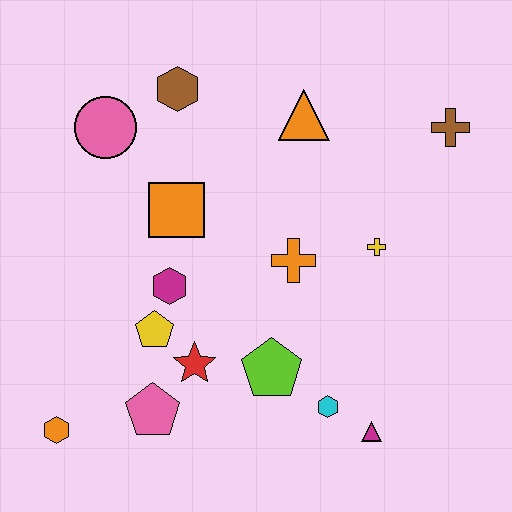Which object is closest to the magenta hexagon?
The yellow pentagon is closest to the magenta hexagon.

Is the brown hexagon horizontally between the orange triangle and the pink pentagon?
Yes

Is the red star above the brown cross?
No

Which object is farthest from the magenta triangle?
The pink circle is farthest from the magenta triangle.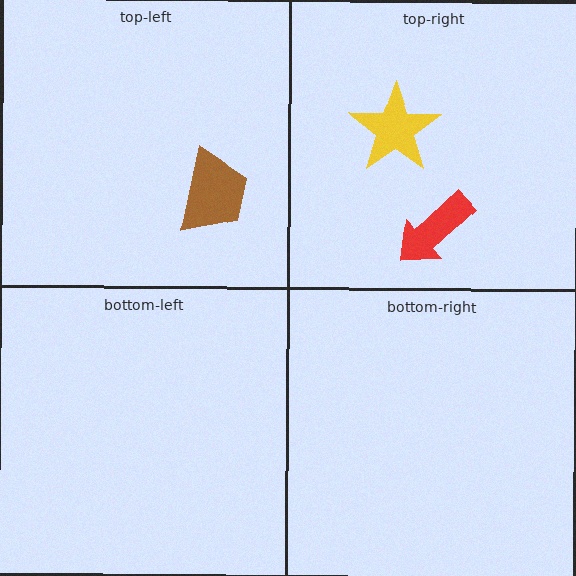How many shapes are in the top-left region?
1.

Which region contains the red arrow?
The top-right region.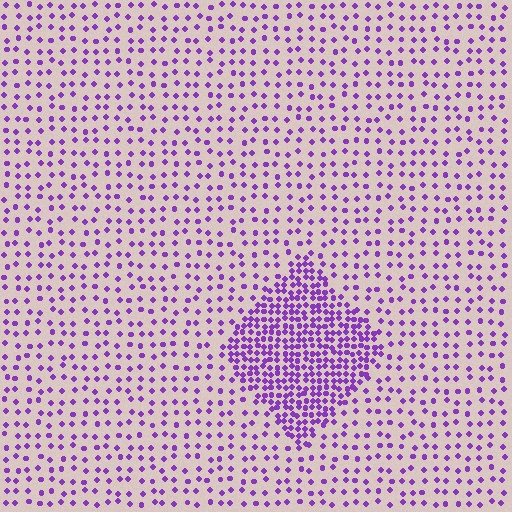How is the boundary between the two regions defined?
The boundary is defined by a change in element density (approximately 2.7x ratio). All elements are the same color, size, and shape.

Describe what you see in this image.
The image contains small purple elements arranged at two different densities. A diamond-shaped region is visible where the elements are more densely packed than the surrounding area.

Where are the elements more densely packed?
The elements are more densely packed inside the diamond boundary.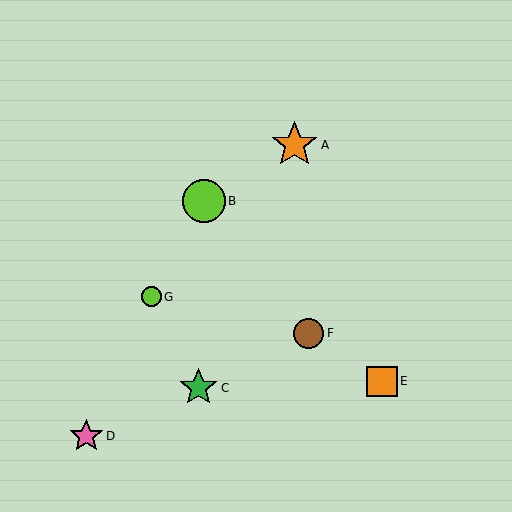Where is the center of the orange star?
The center of the orange star is at (295, 145).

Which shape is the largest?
The orange star (labeled A) is the largest.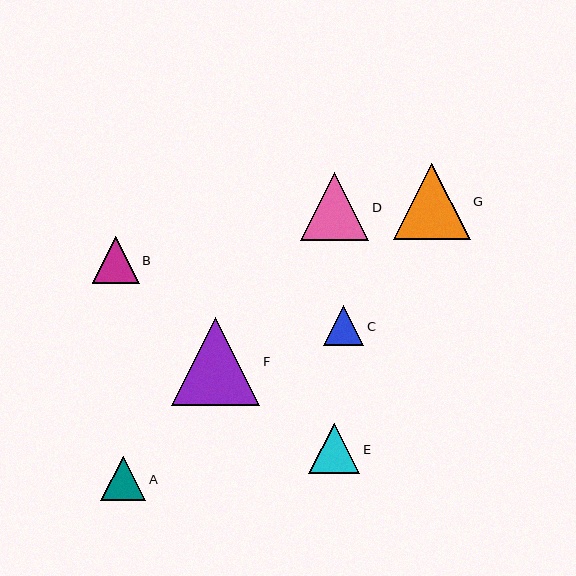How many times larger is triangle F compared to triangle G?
Triangle F is approximately 1.2 times the size of triangle G.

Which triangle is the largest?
Triangle F is the largest with a size of approximately 88 pixels.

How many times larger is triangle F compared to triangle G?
Triangle F is approximately 1.2 times the size of triangle G.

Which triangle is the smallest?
Triangle C is the smallest with a size of approximately 40 pixels.